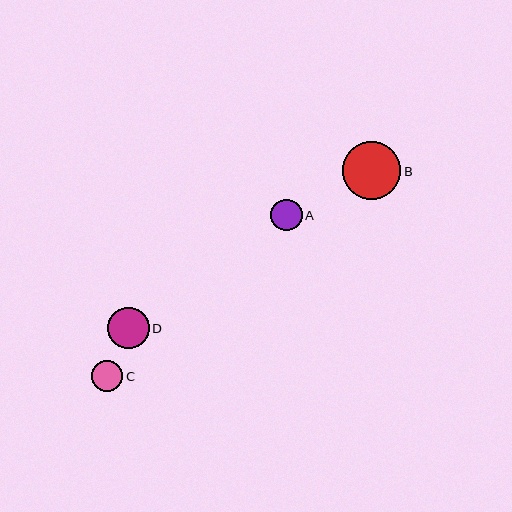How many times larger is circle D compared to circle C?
Circle D is approximately 1.3 times the size of circle C.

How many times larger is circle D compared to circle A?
Circle D is approximately 1.3 times the size of circle A.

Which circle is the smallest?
Circle C is the smallest with a size of approximately 31 pixels.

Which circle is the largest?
Circle B is the largest with a size of approximately 58 pixels.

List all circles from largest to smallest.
From largest to smallest: B, D, A, C.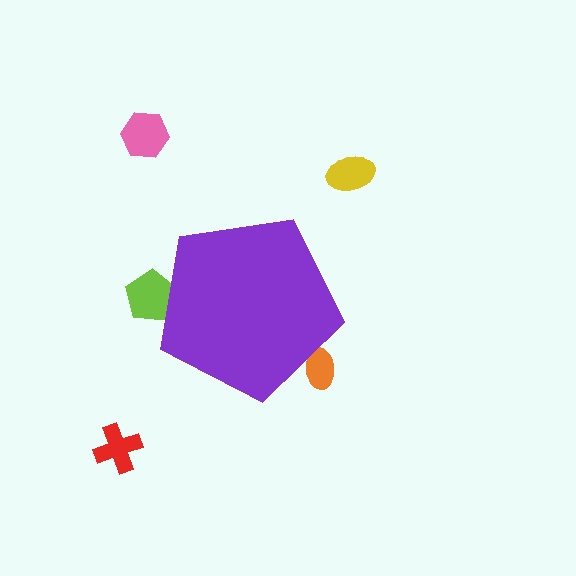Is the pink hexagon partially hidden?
No, the pink hexagon is fully visible.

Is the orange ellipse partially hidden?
Yes, the orange ellipse is partially hidden behind the purple pentagon.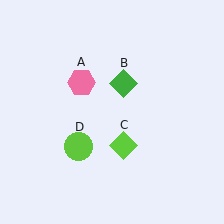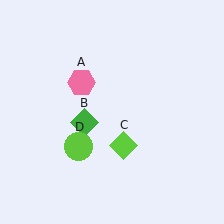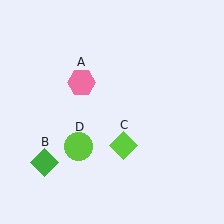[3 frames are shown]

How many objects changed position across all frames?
1 object changed position: green diamond (object B).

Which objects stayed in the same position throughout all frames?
Pink hexagon (object A) and lime diamond (object C) and lime circle (object D) remained stationary.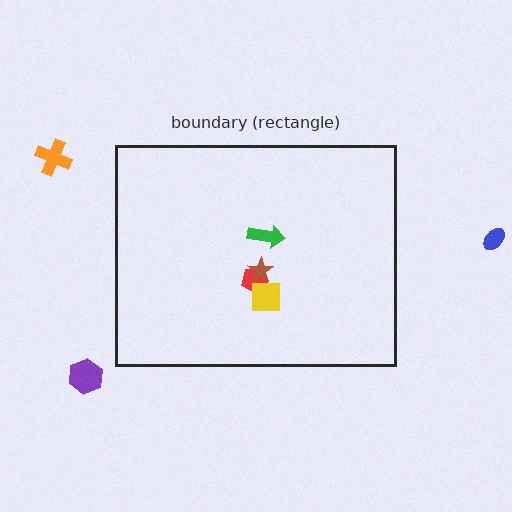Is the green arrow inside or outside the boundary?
Inside.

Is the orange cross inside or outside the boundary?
Outside.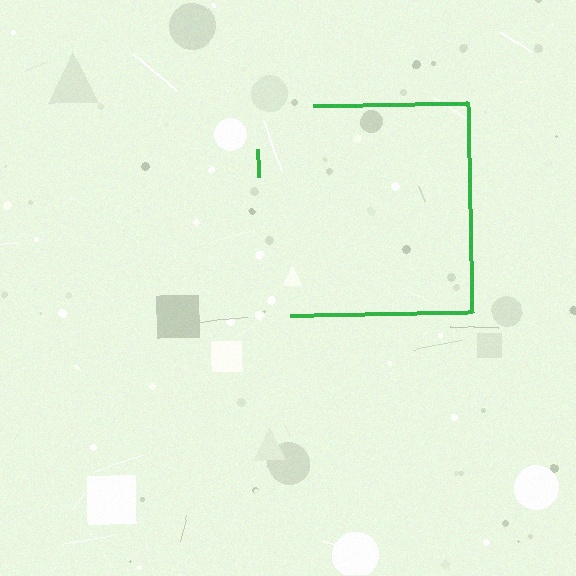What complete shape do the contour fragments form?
The contour fragments form a square.